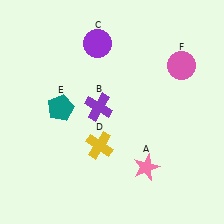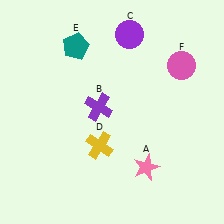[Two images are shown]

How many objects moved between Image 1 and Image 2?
2 objects moved between the two images.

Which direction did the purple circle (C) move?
The purple circle (C) moved right.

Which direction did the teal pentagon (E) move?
The teal pentagon (E) moved up.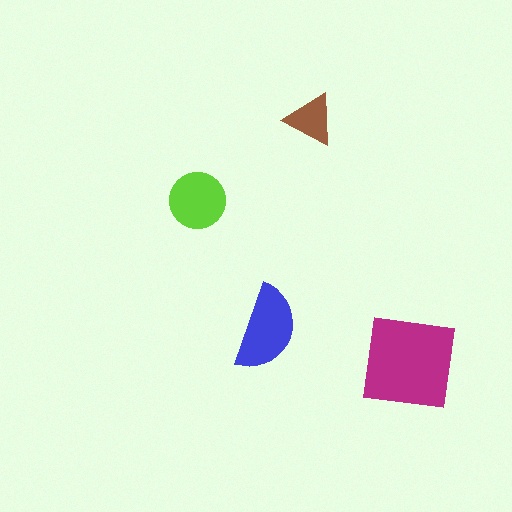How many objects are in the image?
There are 4 objects in the image.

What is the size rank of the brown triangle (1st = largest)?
4th.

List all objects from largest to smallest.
The magenta square, the blue semicircle, the lime circle, the brown triangle.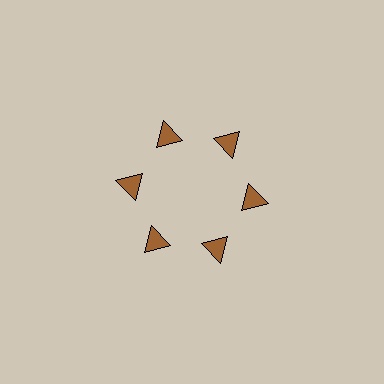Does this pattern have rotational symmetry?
Yes, this pattern has 6-fold rotational symmetry. It looks the same after rotating 60 degrees around the center.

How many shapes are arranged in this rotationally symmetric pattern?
There are 6 shapes, arranged in 6 groups of 1.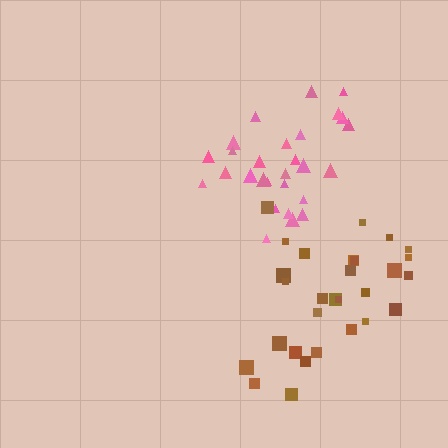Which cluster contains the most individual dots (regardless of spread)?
Brown (30).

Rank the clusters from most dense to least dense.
pink, brown.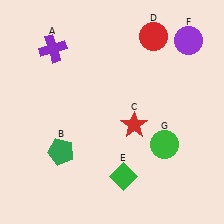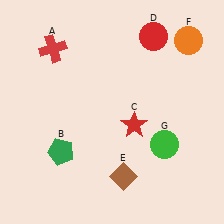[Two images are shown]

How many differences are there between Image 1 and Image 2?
There are 3 differences between the two images.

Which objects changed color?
A changed from purple to red. E changed from green to brown. F changed from purple to orange.